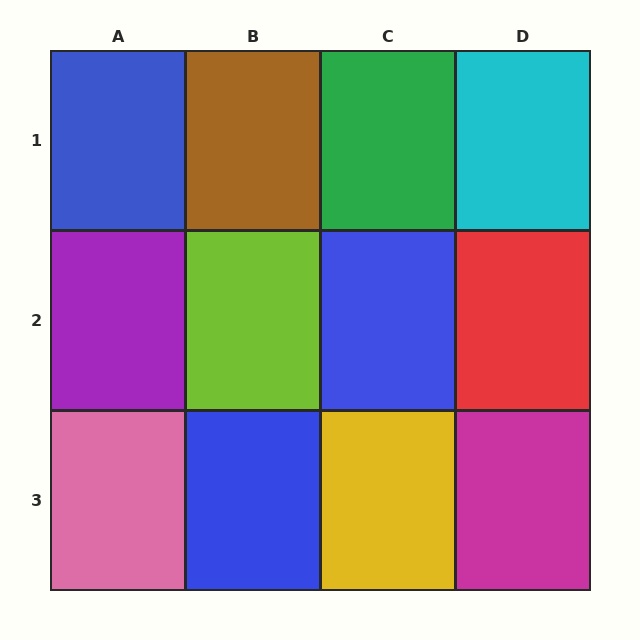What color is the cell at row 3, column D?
Magenta.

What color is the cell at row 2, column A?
Purple.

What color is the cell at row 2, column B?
Lime.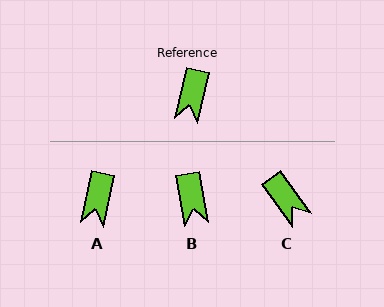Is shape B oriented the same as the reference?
No, it is off by about 22 degrees.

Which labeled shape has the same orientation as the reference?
A.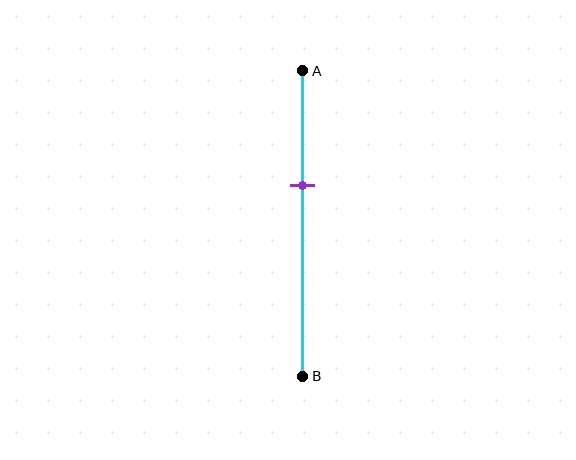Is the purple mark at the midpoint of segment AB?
No, the mark is at about 35% from A, not at the 50% midpoint.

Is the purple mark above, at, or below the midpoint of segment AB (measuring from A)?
The purple mark is above the midpoint of segment AB.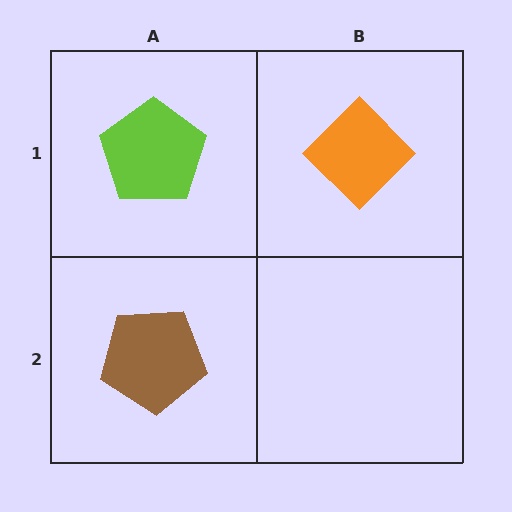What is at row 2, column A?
A brown pentagon.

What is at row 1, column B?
An orange diamond.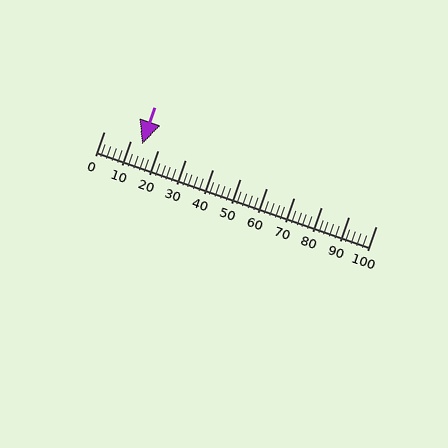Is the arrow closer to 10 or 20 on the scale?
The arrow is closer to 10.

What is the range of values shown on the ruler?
The ruler shows values from 0 to 100.